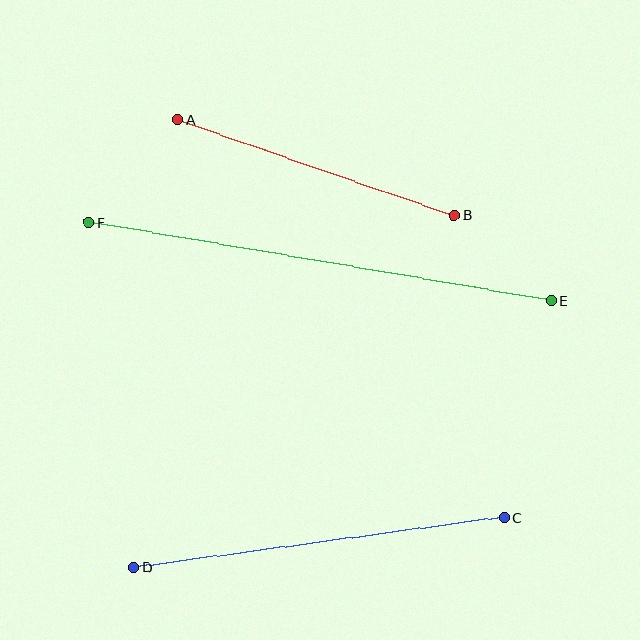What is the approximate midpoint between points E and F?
The midpoint is at approximately (320, 261) pixels.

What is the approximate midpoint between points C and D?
The midpoint is at approximately (319, 542) pixels.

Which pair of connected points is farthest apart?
Points E and F are farthest apart.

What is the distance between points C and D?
The distance is approximately 374 pixels.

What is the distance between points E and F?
The distance is approximately 469 pixels.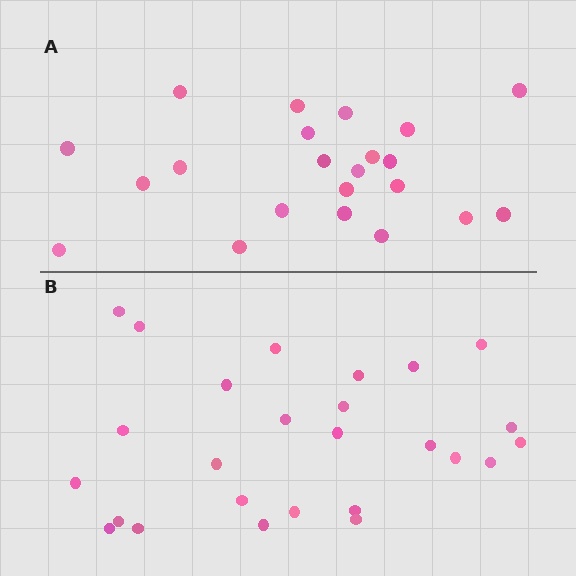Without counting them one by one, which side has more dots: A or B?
Region B (the bottom region) has more dots.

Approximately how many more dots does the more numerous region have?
Region B has about 4 more dots than region A.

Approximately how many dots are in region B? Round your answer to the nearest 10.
About 30 dots. (The exact count is 26, which rounds to 30.)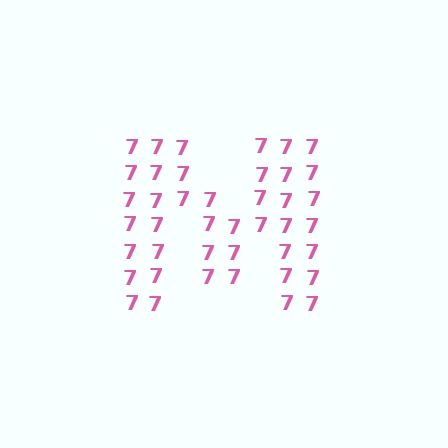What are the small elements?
The small elements are digit 7's.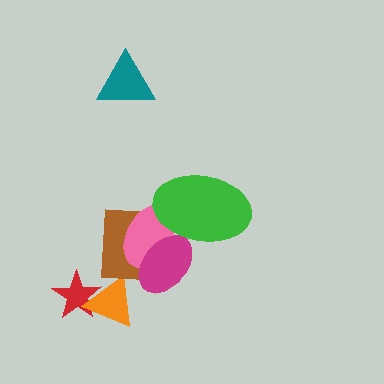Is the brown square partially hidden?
Yes, it is partially covered by another shape.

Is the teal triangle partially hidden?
No, no other shape covers it.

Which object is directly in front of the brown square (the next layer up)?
The pink ellipse is directly in front of the brown square.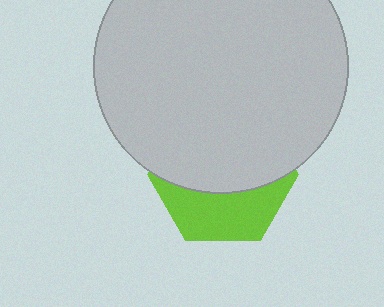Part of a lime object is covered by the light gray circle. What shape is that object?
It is a hexagon.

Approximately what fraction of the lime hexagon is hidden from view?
Roughly 61% of the lime hexagon is hidden behind the light gray circle.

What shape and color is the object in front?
The object in front is a light gray circle.